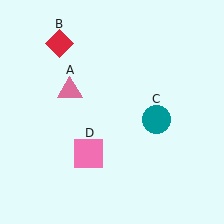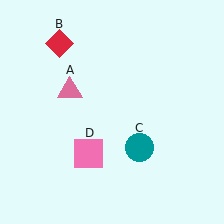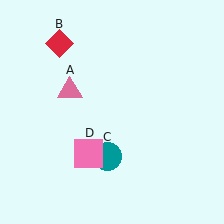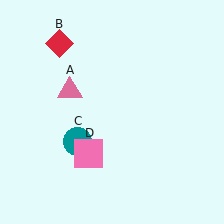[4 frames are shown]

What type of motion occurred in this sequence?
The teal circle (object C) rotated clockwise around the center of the scene.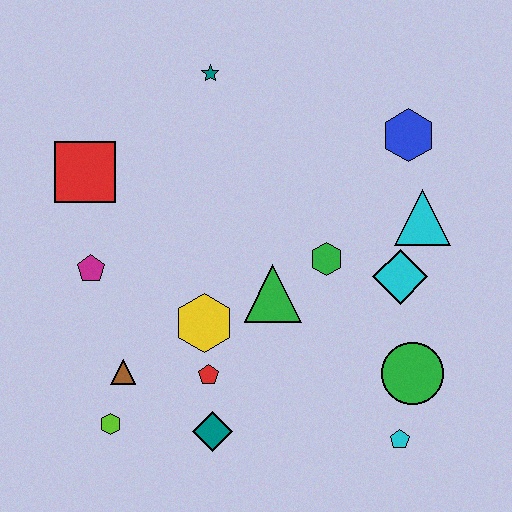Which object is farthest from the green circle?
The red square is farthest from the green circle.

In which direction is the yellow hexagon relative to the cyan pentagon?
The yellow hexagon is to the left of the cyan pentagon.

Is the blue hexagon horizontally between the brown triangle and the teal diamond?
No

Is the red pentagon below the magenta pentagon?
Yes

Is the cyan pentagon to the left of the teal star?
No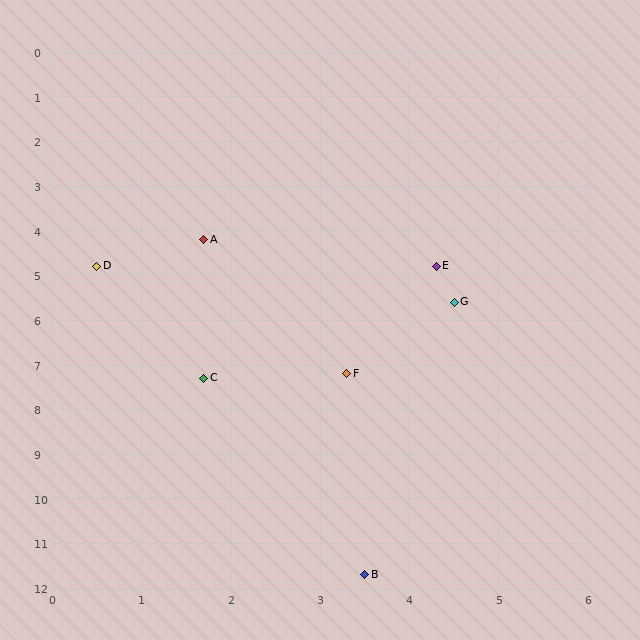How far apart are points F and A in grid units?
Points F and A are about 3.4 grid units apart.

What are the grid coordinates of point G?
Point G is at approximately (4.5, 5.6).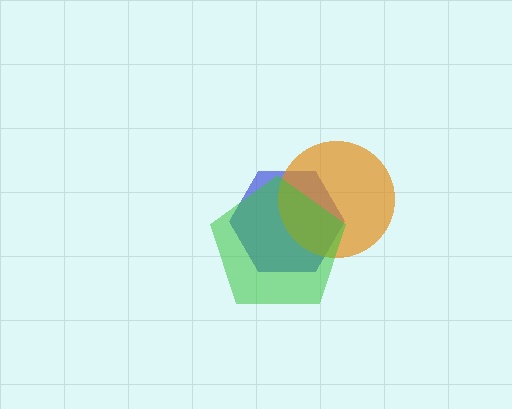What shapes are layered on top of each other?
The layered shapes are: a blue hexagon, an orange circle, a green pentagon.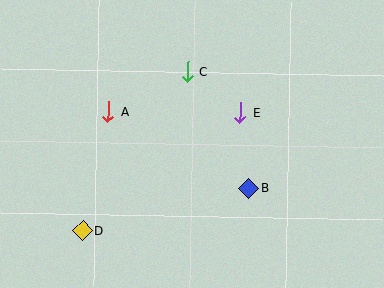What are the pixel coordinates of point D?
Point D is at (83, 231).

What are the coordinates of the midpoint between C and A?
The midpoint between C and A is at (148, 92).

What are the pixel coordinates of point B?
Point B is at (249, 188).